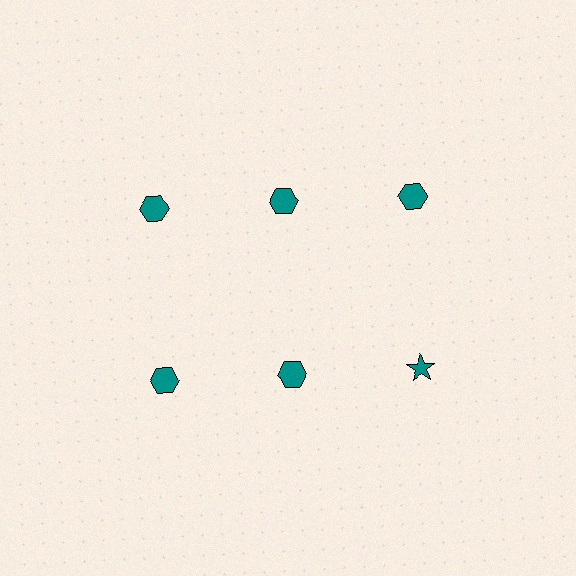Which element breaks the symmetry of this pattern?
The teal star in the second row, center column breaks the symmetry. All other shapes are teal hexagons.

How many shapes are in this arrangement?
There are 6 shapes arranged in a grid pattern.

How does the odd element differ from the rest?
It has a different shape: star instead of hexagon.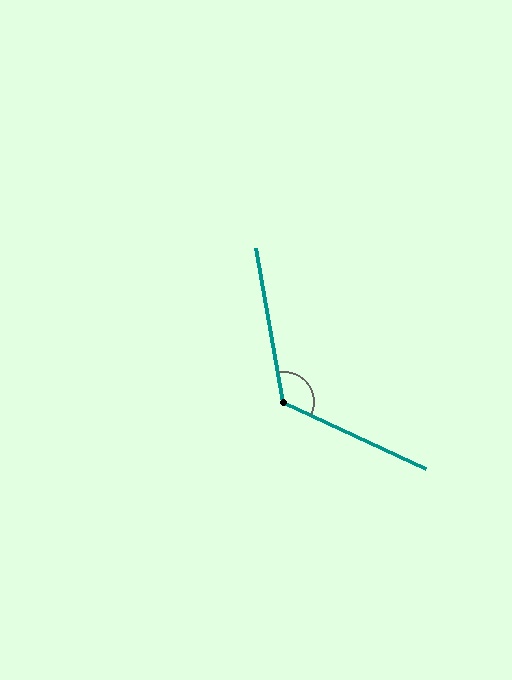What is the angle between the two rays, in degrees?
Approximately 125 degrees.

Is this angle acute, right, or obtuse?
It is obtuse.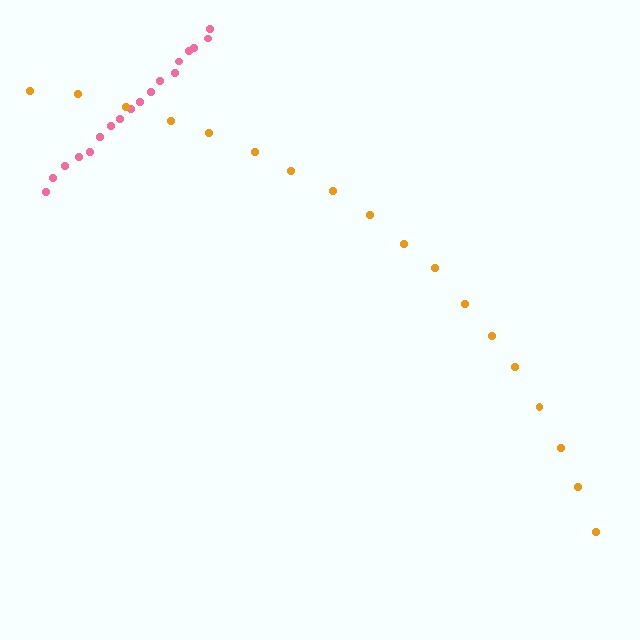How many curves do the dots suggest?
There are 2 distinct paths.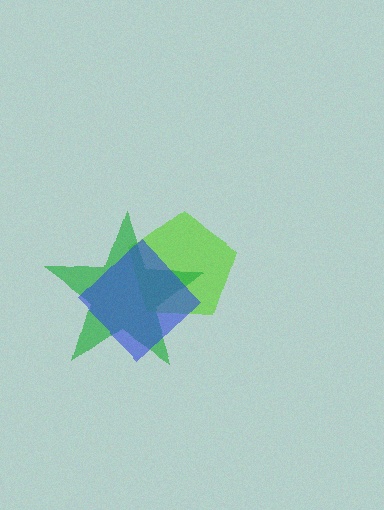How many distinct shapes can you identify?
There are 3 distinct shapes: a lime pentagon, a green star, a blue diamond.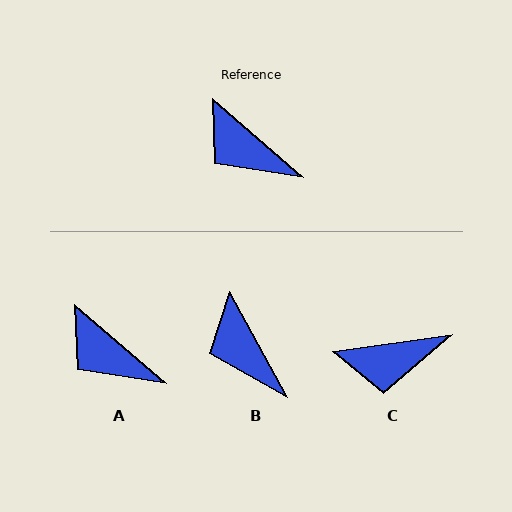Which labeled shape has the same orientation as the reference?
A.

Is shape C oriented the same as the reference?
No, it is off by about 49 degrees.